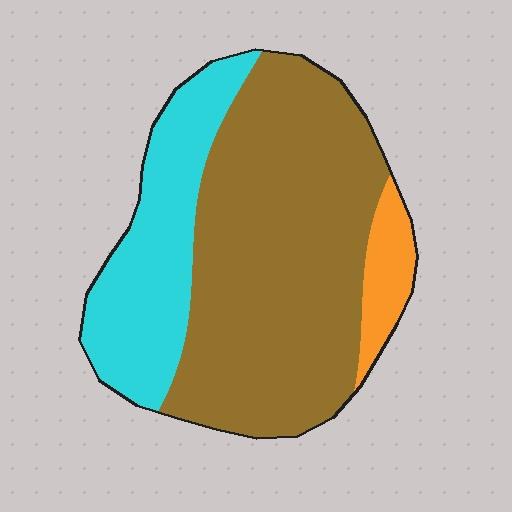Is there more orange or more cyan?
Cyan.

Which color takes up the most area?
Brown, at roughly 65%.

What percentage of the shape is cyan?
Cyan covers roughly 30% of the shape.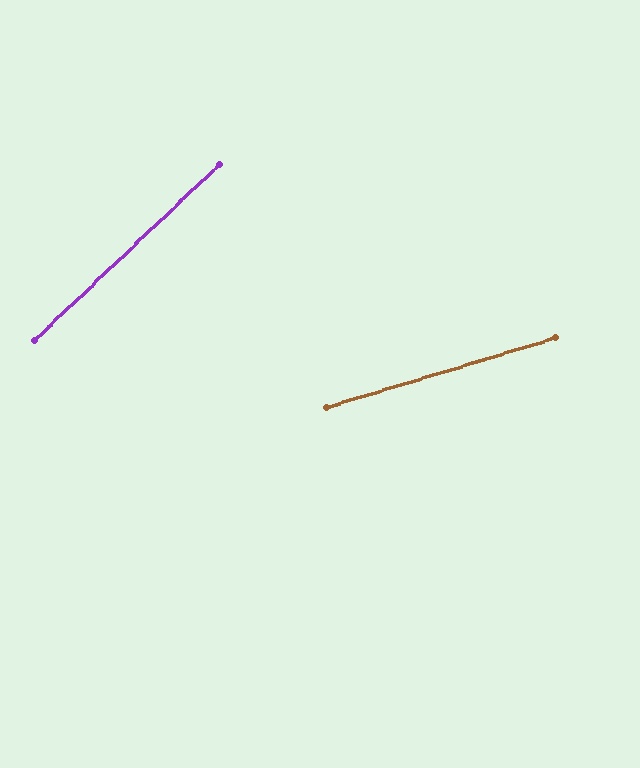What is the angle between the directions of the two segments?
Approximately 27 degrees.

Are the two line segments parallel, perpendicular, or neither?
Neither parallel nor perpendicular — they differ by about 27°.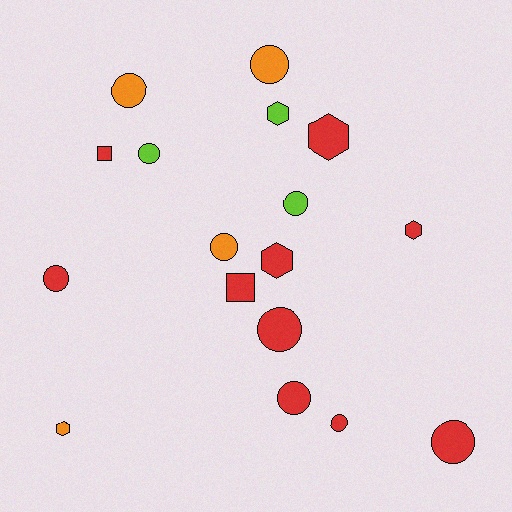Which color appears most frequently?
Red, with 10 objects.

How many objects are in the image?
There are 17 objects.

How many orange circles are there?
There are 3 orange circles.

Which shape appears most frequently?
Circle, with 10 objects.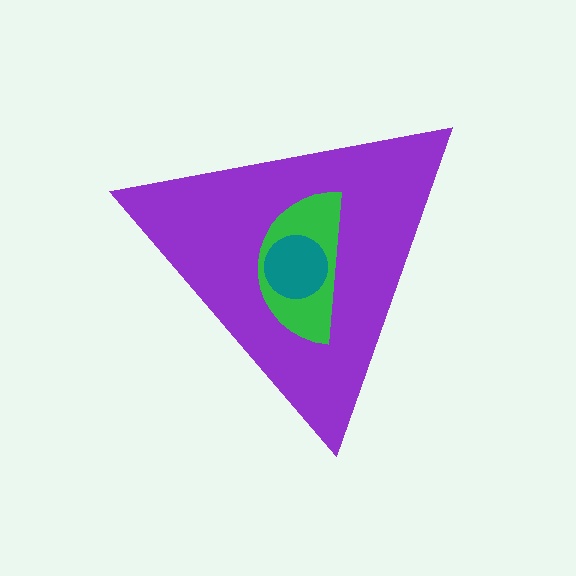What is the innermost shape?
The teal circle.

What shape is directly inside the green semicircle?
The teal circle.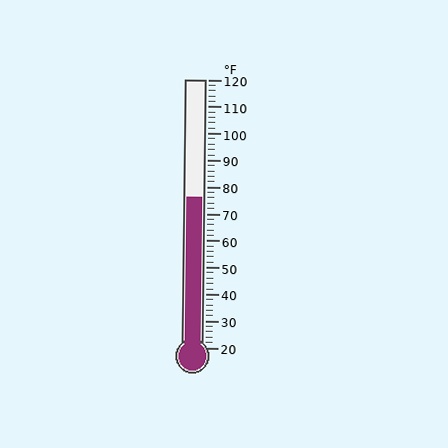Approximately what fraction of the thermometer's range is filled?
The thermometer is filled to approximately 55% of its range.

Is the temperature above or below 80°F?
The temperature is below 80°F.